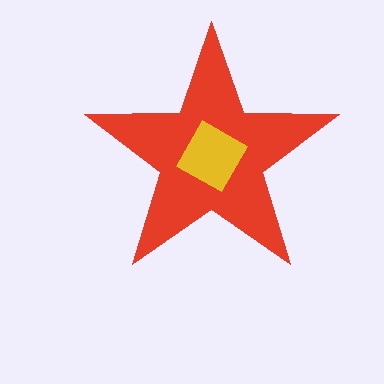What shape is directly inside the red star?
The yellow diamond.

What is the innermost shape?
The yellow diamond.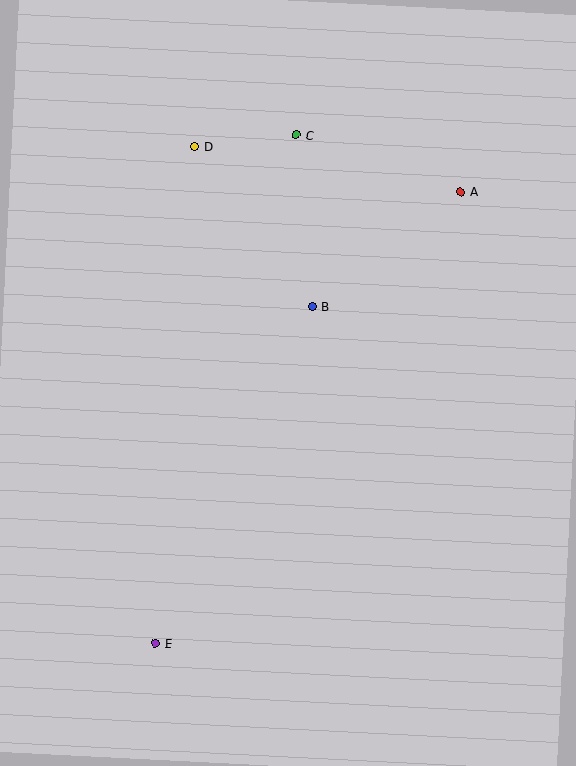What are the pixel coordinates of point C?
Point C is at (296, 135).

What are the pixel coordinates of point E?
Point E is at (155, 643).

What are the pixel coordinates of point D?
Point D is at (195, 146).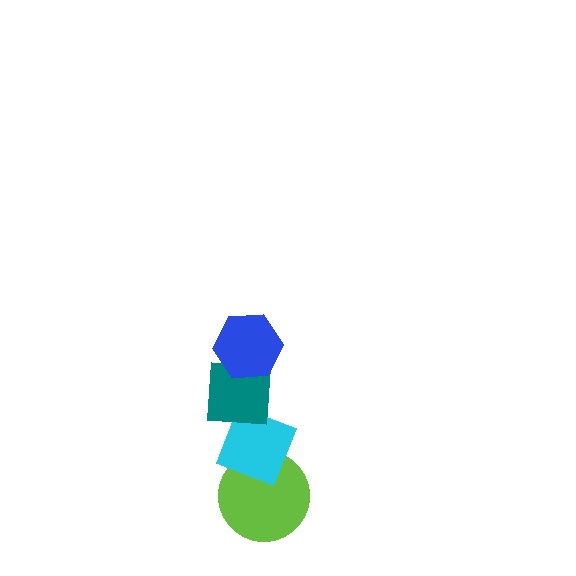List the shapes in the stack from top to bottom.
From top to bottom: the blue hexagon, the teal square, the cyan diamond, the lime circle.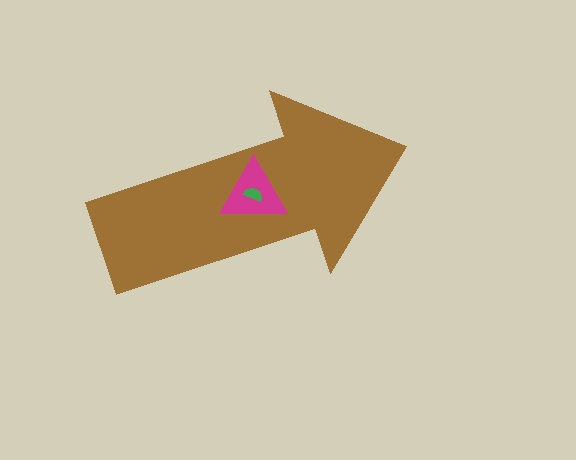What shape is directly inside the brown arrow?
The magenta triangle.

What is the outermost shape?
The brown arrow.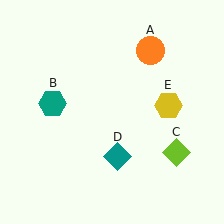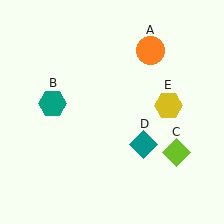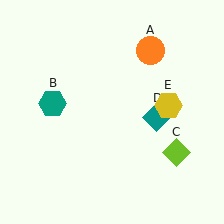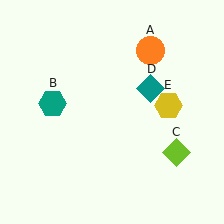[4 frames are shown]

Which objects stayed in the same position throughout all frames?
Orange circle (object A) and teal hexagon (object B) and lime diamond (object C) and yellow hexagon (object E) remained stationary.